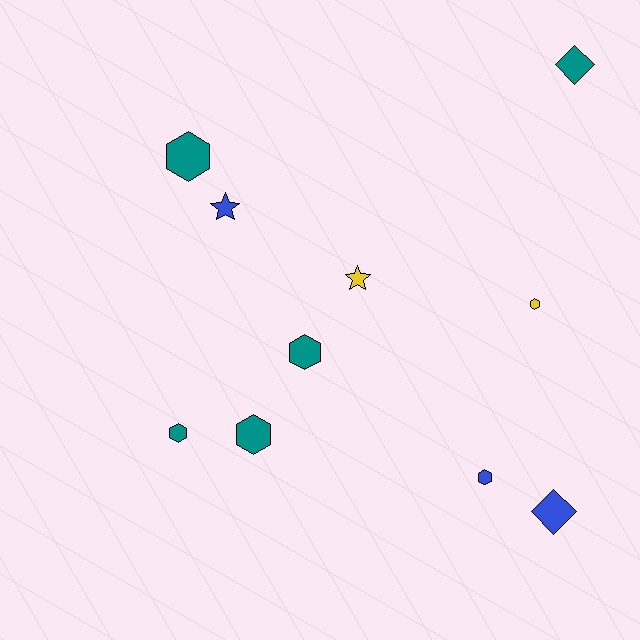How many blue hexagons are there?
There is 1 blue hexagon.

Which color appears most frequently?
Teal, with 5 objects.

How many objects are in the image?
There are 10 objects.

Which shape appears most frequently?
Hexagon, with 6 objects.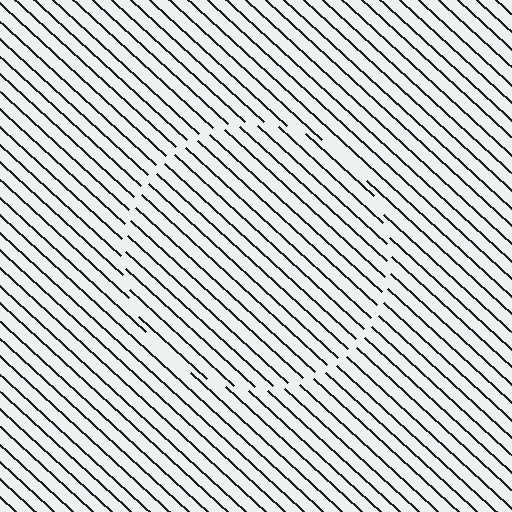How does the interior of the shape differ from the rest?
The interior of the shape contains the same grating, shifted by half a period — the contour is defined by the phase discontinuity where line-ends from the inner and outer gratings abut.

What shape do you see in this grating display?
An illusory circle. The interior of the shape contains the same grating, shifted by half a period — the contour is defined by the phase discontinuity where line-ends from the inner and outer gratings abut.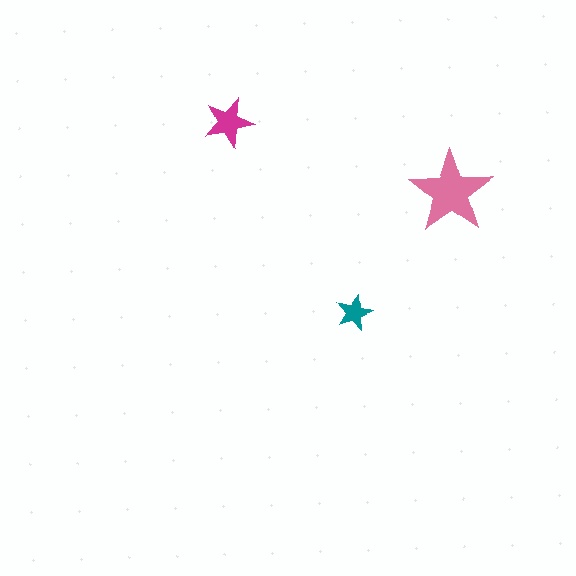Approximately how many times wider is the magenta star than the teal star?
About 1.5 times wider.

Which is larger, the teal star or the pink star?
The pink one.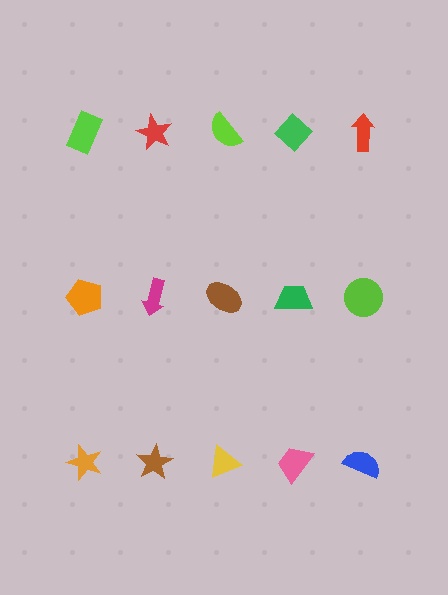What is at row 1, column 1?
A lime rectangle.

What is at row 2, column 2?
A magenta arrow.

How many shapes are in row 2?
5 shapes.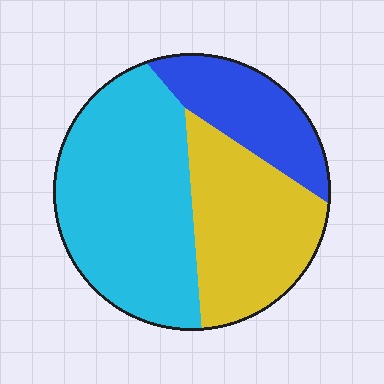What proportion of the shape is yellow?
Yellow covers roughly 30% of the shape.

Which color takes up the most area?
Cyan, at roughly 50%.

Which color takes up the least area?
Blue, at roughly 20%.